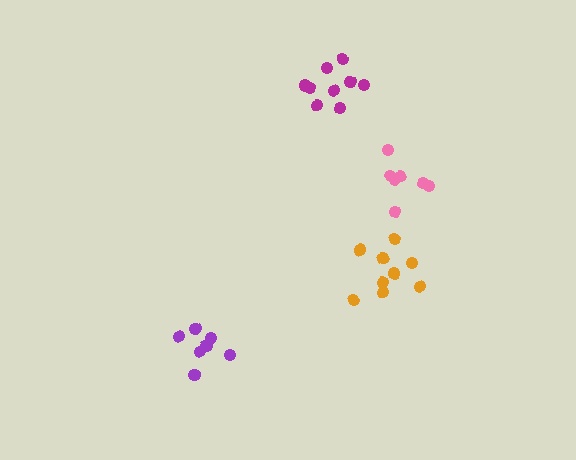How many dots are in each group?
Group 1: 9 dots, Group 2: 7 dots, Group 3: 9 dots, Group 4: 7 dots (32 total).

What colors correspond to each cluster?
The clusters are colored: orange, pink, magenta, purple.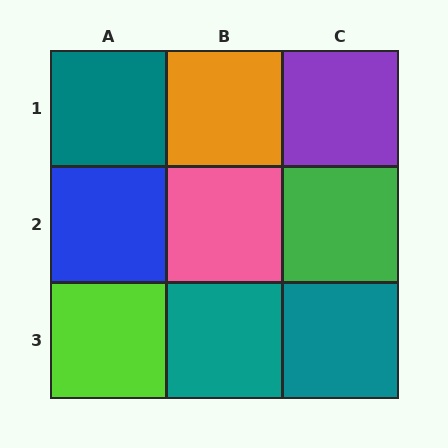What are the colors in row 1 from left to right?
Teal, orange, purple.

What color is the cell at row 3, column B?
Teal.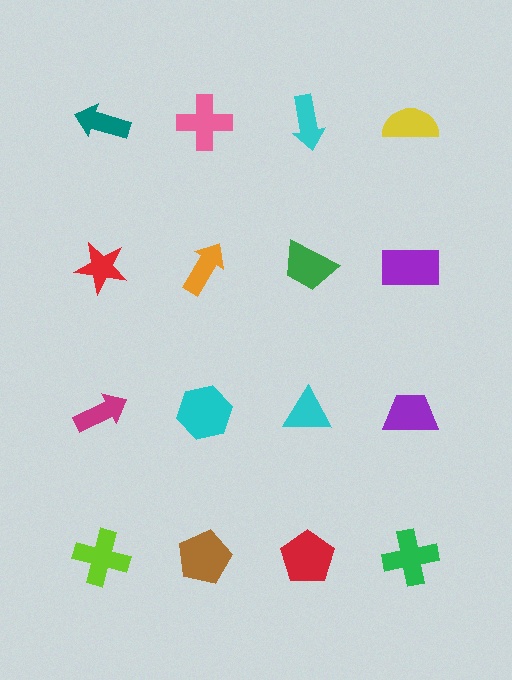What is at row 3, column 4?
A purple trapezoid.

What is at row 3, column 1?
A magenta arrow.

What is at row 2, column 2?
An orange arrow.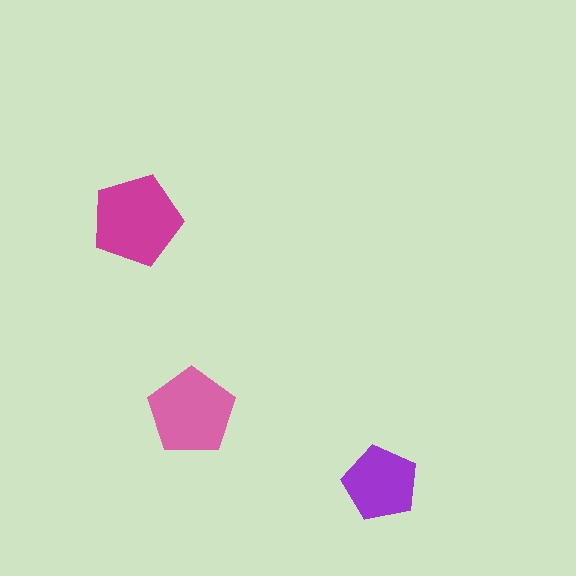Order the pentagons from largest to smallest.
the magenta one, the pink one, the purple one.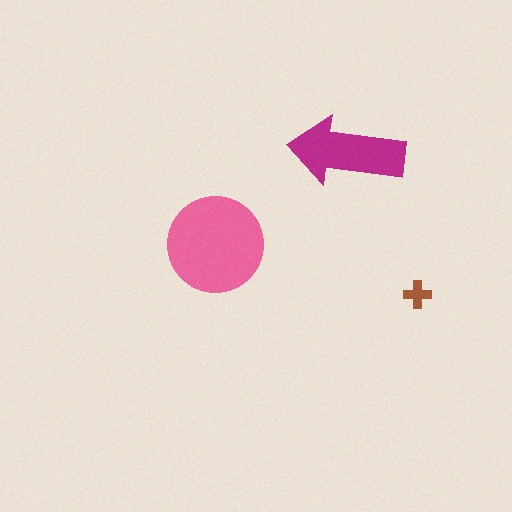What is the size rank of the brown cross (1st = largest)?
3rd.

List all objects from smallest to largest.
The brown cross, the magenta arrow, the pink circle.